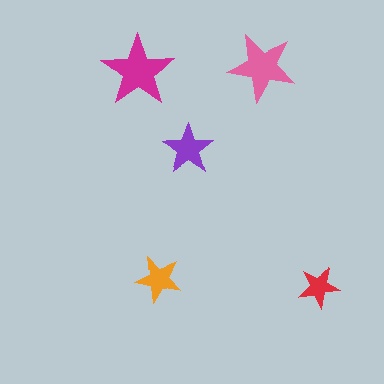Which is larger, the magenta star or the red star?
The magenta one.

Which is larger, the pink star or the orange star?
The pink one.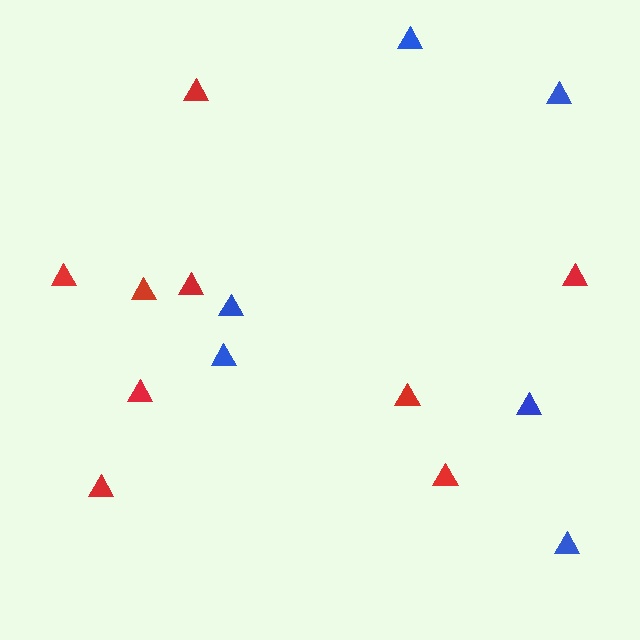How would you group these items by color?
There are 2 groups: one group of blue triangles (6) and one group of red triangles (9).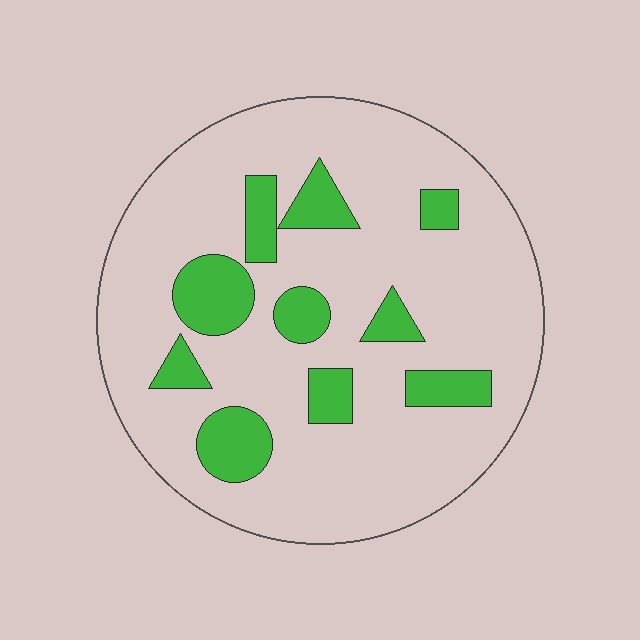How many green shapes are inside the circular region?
10.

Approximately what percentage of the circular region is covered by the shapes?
Approximately 20%.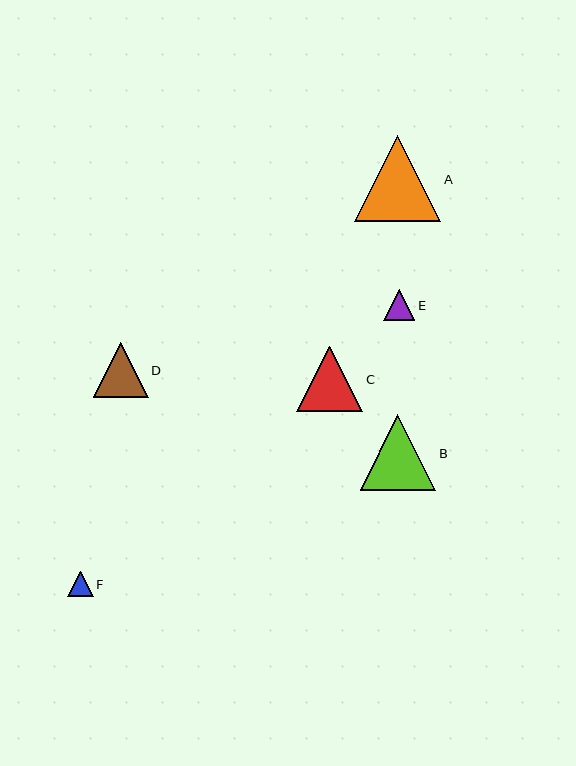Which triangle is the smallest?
Triangle F is the smallest with a size of approximately 25 pixels.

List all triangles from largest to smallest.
From largest to smallest: A, B, C, D, E, F.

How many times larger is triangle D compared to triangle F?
Triangle D is approximately 2.2 times the size of triangle F.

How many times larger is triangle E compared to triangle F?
Triangle E is approximately 1.2 times the size of triangle F.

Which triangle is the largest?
Triangle A is the largest with a size of approximately 86 pixels.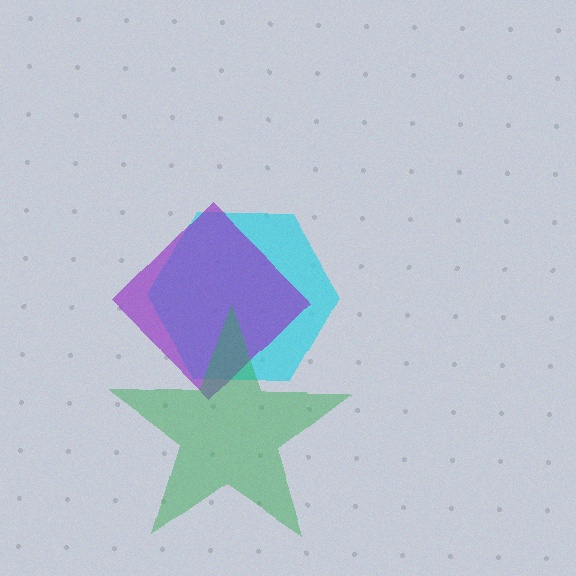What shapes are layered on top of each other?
The layered shapes are: a cyan hexagon, a purple diamond, a green star.